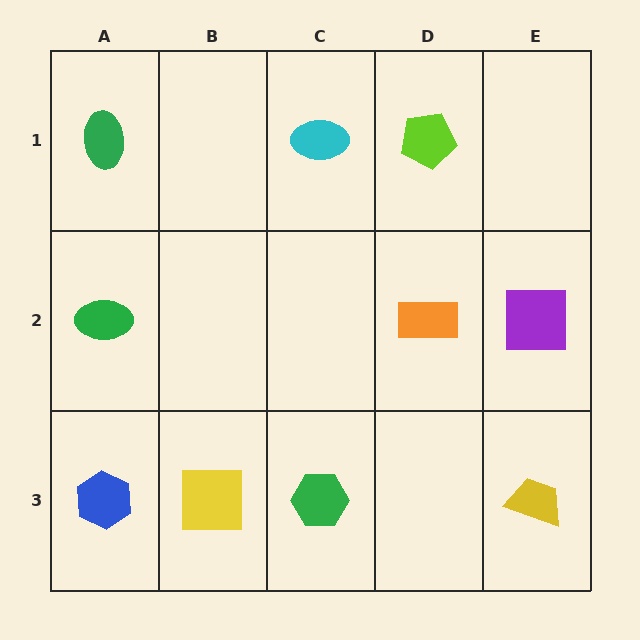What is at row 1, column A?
A green ellipse.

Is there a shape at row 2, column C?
No, that cell is empty.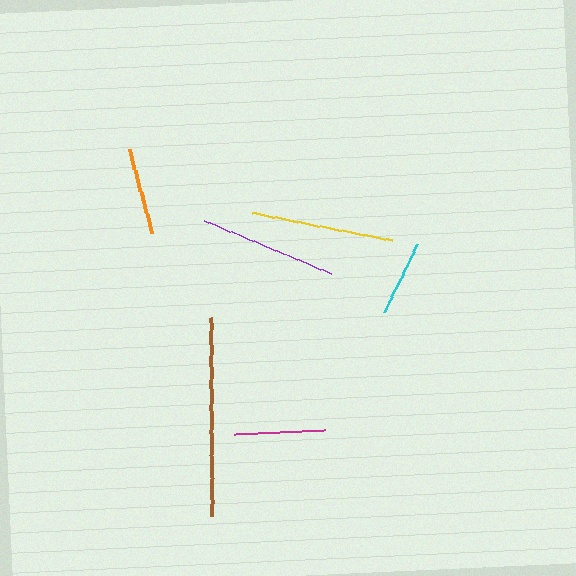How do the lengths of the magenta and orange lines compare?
The magenta and orange lines are approximately the same length.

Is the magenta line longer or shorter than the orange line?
The magenta line is longer than the orange line.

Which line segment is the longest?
The brown line is the longest at approximately 198 pixels.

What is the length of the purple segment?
The purple segment is approximately 138 pixels long.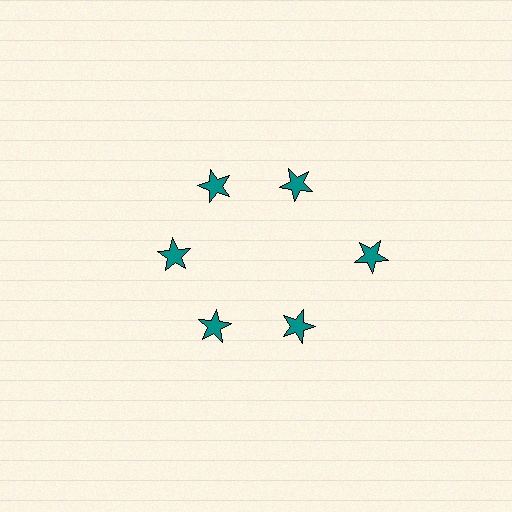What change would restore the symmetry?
The symmetry would be restored by moving it inward, back onto the ring so that all 6 stars sit at equal angles and equal distance from the center.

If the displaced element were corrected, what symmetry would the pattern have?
It would have 6-fold rotational symmetry — the pattern would map onto itself every 60 degrees.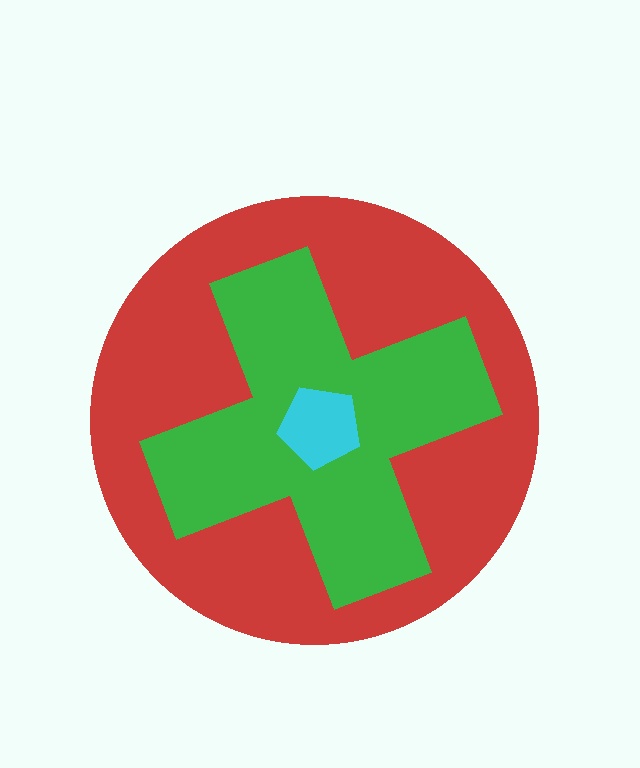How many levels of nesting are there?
3.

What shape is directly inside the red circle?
The green cross.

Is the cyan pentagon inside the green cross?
Yes.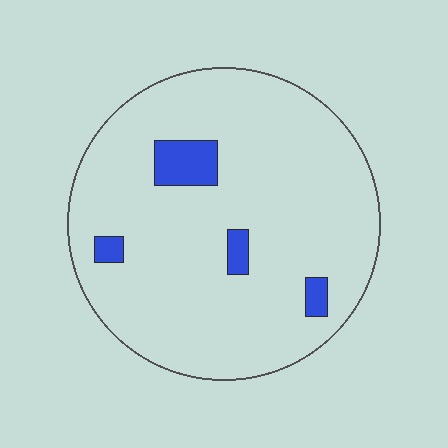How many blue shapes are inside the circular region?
4.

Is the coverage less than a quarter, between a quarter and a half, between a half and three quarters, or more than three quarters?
Less than a quarter.